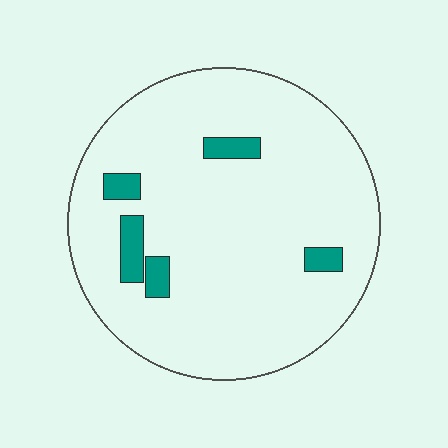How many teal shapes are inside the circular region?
5.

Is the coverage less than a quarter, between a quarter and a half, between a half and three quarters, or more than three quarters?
Less than a quarter.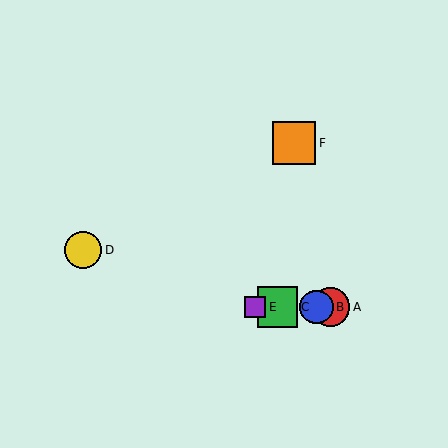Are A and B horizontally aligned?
Yes, both are at y≈307.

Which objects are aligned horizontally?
Objects A, B, C, E are aligned horizontally.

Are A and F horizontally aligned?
No, A is at y≈307 and F is at y≈143.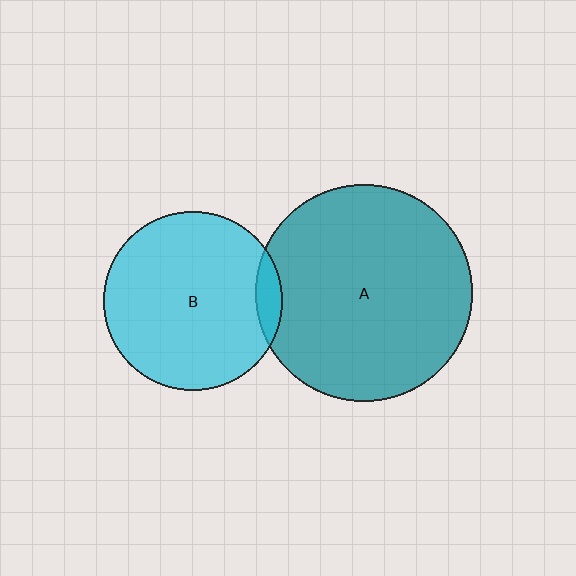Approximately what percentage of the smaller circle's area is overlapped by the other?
Approximately 5%.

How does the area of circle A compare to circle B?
Approximately 1.5 times.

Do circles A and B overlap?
Yes.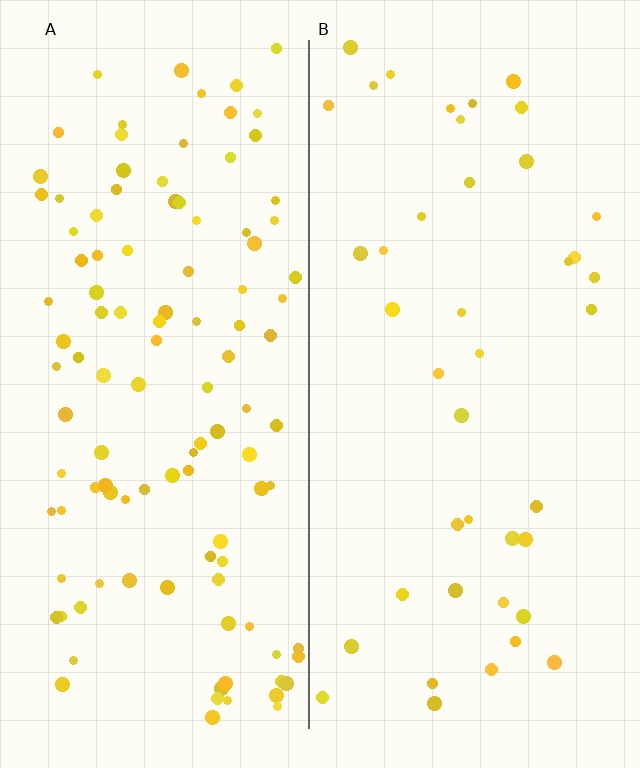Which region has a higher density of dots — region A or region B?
A (the left).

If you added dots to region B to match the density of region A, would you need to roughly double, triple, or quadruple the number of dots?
Approximately triple.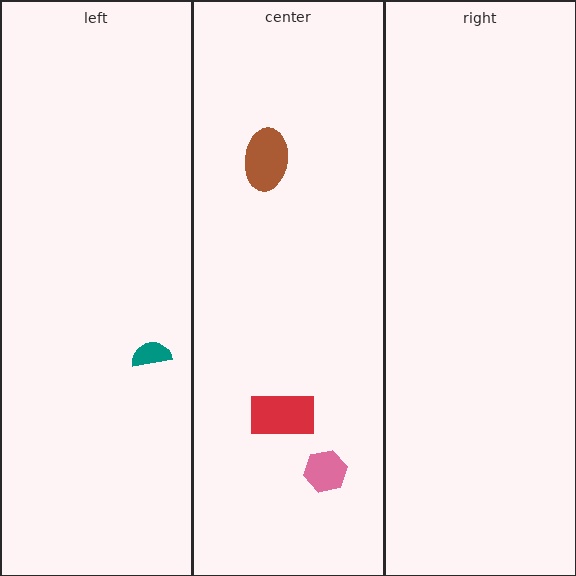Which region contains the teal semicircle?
The left region.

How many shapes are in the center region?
3.